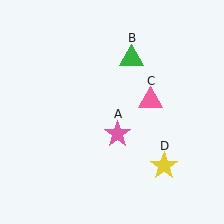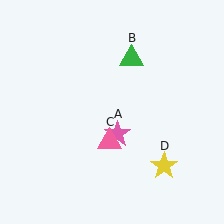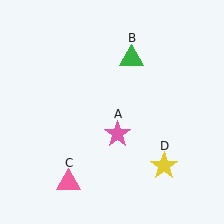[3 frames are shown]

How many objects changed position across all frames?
1 object changed position: pink triangle (object C).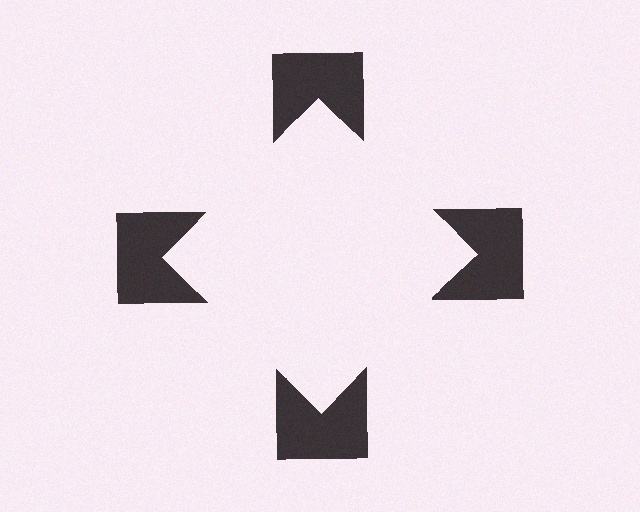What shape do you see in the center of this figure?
An illusory square — its edges are inferred from the aligned wedge cuts in the notched squares, not physically drawn.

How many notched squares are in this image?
There are 4 — one at each vertex of the illusory square.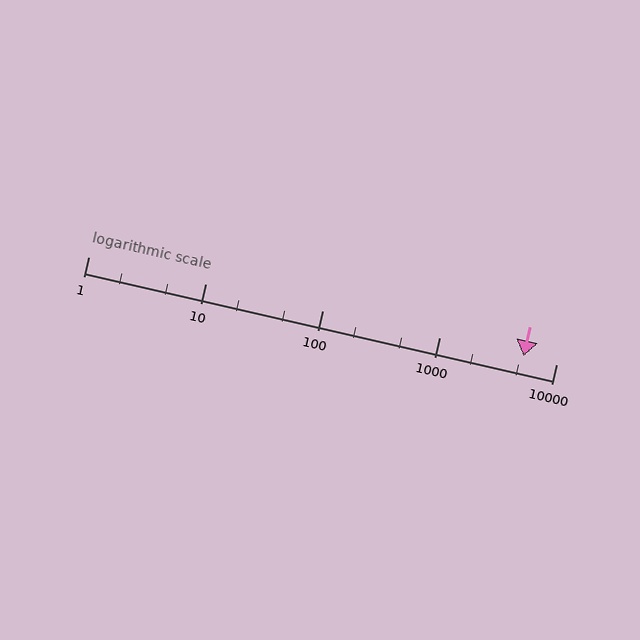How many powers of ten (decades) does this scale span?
The scale spans 4 decades, from 1 to 10000.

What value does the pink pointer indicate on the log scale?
The pointer indicates approximately 5300.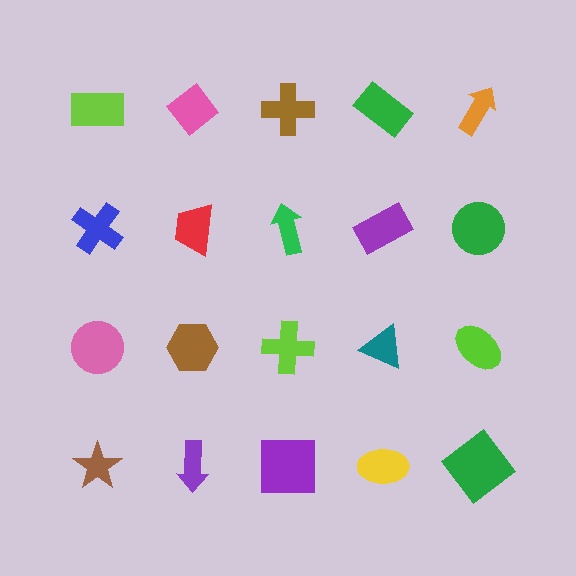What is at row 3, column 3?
A lime cross.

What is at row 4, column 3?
A purple square.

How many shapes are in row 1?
5 shapes.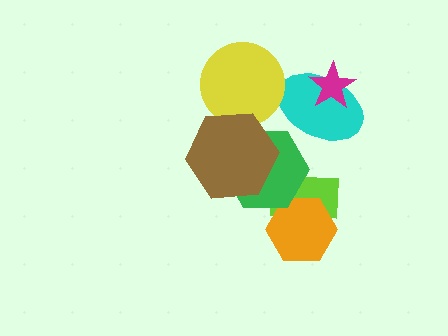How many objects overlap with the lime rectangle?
2 objects overlap with the lime rectangle.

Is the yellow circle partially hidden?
Yes, it is partially covered by another shape.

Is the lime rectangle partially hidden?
Yes, it is partially covered by another shape.